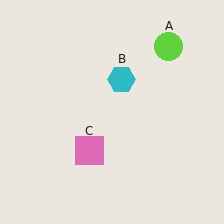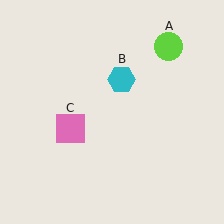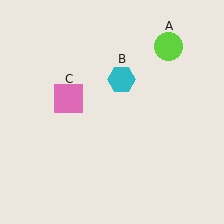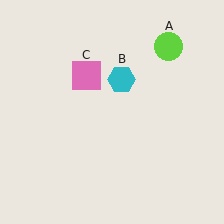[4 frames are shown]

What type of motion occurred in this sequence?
The pink square (object C) rotated clockwise around the center of the scene.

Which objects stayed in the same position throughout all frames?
Lime circle (object A) and cyan hexagon (object B) remained stationary.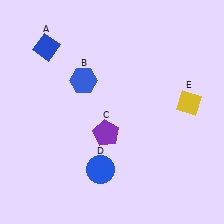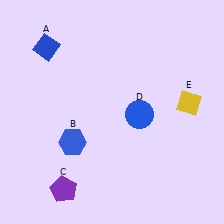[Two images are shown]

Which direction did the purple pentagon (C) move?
The purple pentagon (C) moved down.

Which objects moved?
The objects that moved are: the blue hexagon (B), the purple pentagon (C), the blue circle (D).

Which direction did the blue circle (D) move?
The blue circle (D) moved up.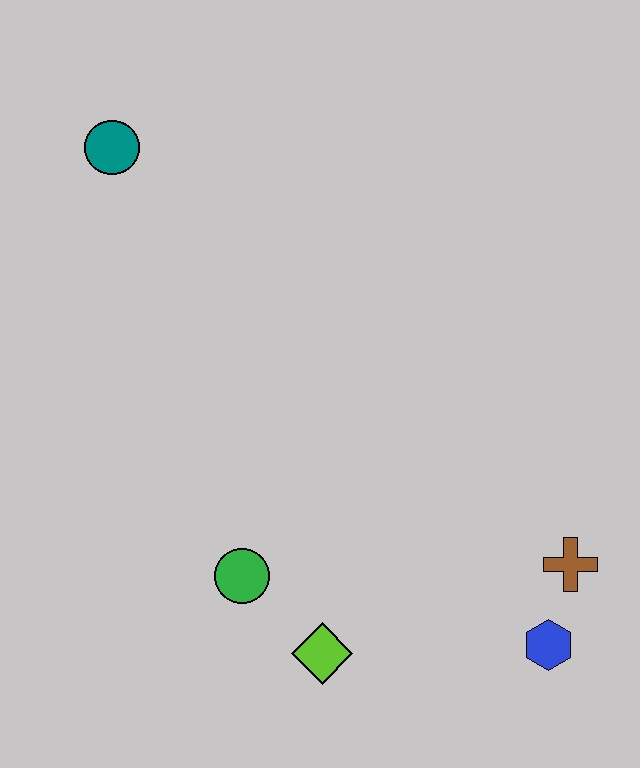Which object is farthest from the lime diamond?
The teal circle is farthest from the lime diamond.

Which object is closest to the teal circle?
The green circle is closest to the teal circle.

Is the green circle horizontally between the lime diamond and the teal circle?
Yes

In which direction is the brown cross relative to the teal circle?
The brown cross is to the right of the teal circle.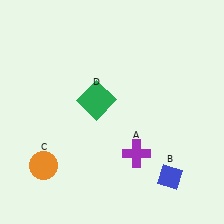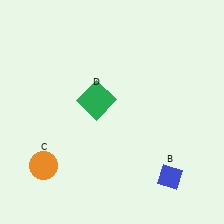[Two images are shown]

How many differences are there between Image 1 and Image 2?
There is 1 difference between the two images.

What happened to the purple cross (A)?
The purple cross (A) was removed in Image 2. It was in the bottom-right area of Image 1.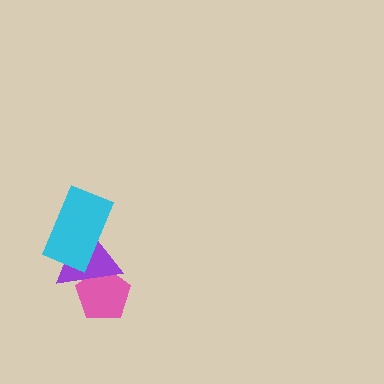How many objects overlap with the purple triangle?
2 objects overlap with the purple triangle.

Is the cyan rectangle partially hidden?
No, no other shape covers it.